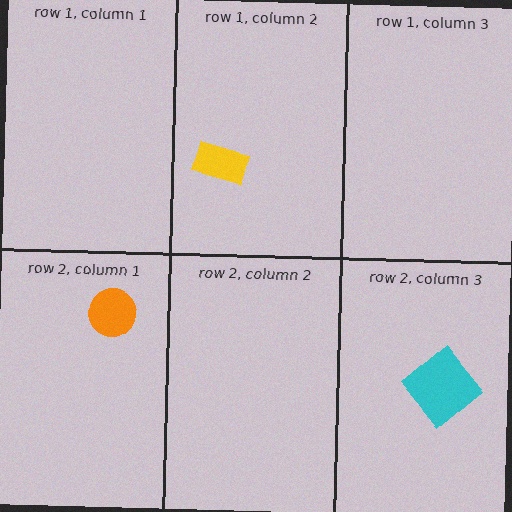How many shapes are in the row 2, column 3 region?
1.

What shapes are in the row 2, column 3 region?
The cyan diamond.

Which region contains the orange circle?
The row 2, column 1 region.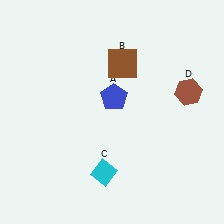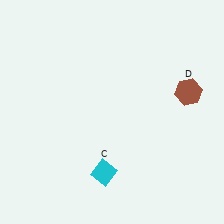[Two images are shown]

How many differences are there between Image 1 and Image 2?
There are 2 differences between the two images.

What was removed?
The blue pentagon (A), the brown square (B) were removed in Image 2.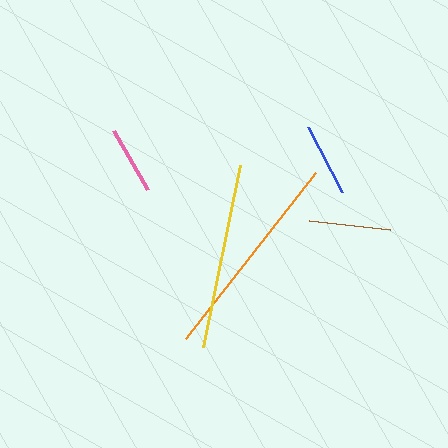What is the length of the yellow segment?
The yellow segment is approximately 185 pixels long.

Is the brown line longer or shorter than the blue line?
The brown line is longer than the blue line.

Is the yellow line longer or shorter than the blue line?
The yellow line is longer than the blue line.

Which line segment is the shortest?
The pink line is the shortest at approximately 69 pixels.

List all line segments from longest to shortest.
From longest to shortest: orange, yellow, brown, blue, pink.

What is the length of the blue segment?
The blue segment is approximately 73 pixels long.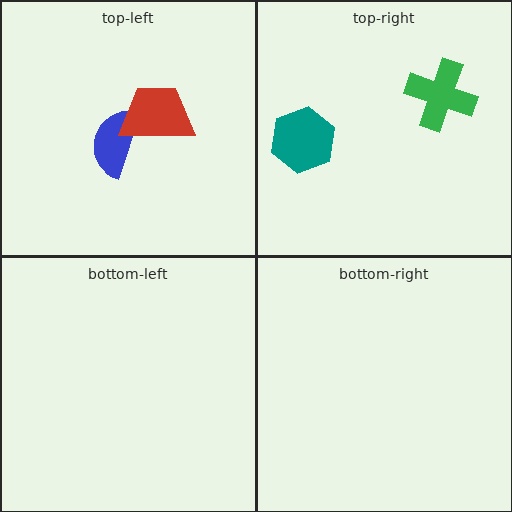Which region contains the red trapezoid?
The top-left region.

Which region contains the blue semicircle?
The top-left region.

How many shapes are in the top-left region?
2.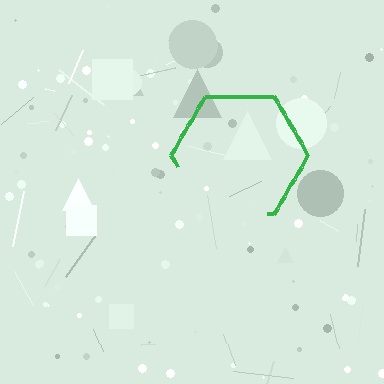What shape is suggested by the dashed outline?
The dashed outline suggests a hexagon.